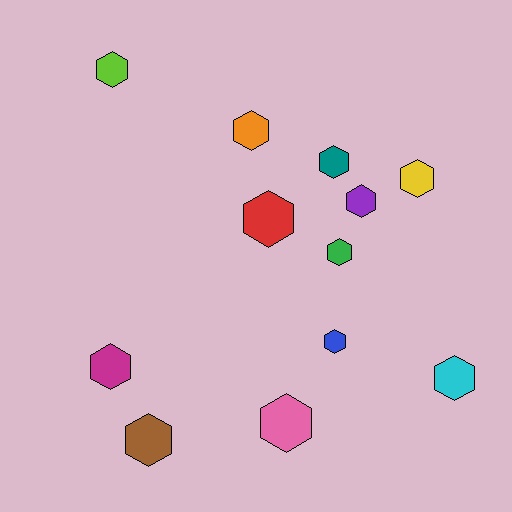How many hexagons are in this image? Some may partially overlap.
There are 12 hexagons.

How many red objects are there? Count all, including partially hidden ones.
There is 1 red object.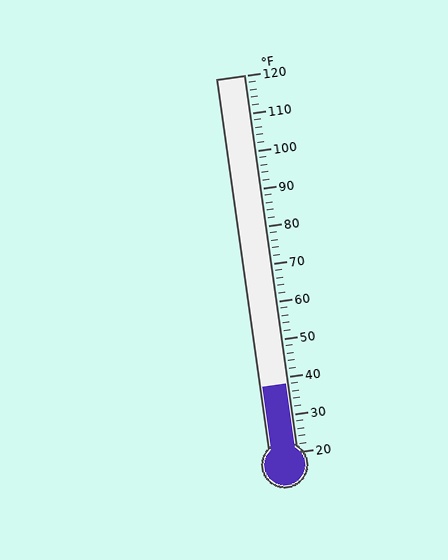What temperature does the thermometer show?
The thermometer shows approximately 38°F.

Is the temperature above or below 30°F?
The temperature is above 30°F.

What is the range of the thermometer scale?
The thermometer scale ranges from 20°F to 120°F.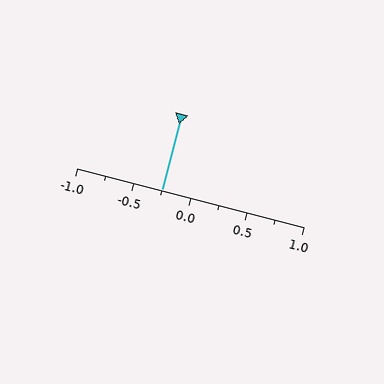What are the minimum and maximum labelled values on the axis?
The axis runs from -1.0 to 1.0.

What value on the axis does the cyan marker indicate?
The marker indicates approximately -0.25.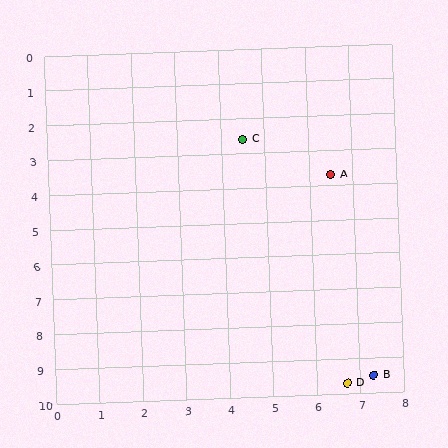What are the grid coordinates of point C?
Point C is at approximately (4.5, 2.6).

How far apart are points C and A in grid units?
Points C and A are about 2.3 grid units apart.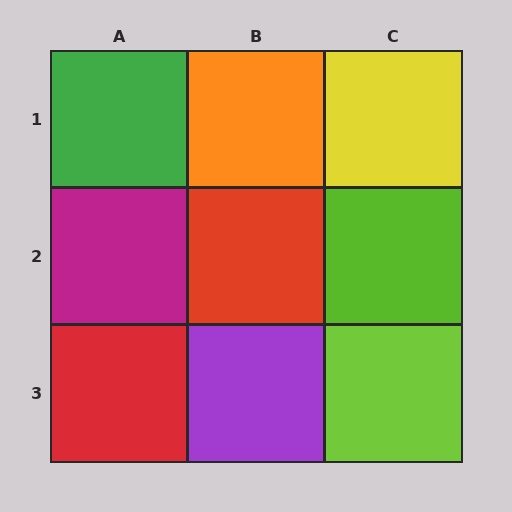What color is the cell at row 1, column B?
Orange.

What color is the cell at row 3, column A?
Red.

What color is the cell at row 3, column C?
Lime.